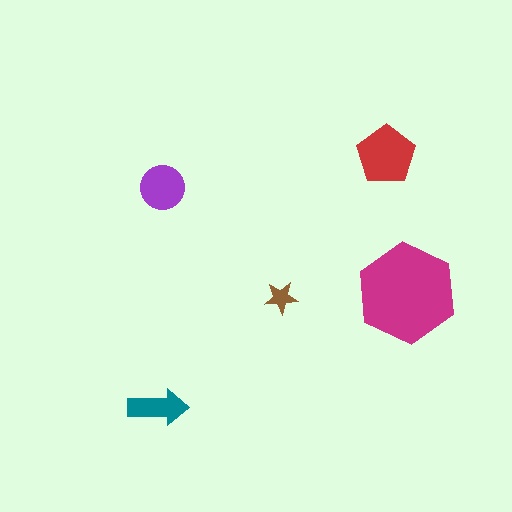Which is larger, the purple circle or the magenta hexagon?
The magenta hexagon.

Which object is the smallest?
The brown star.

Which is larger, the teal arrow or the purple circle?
The purple circle.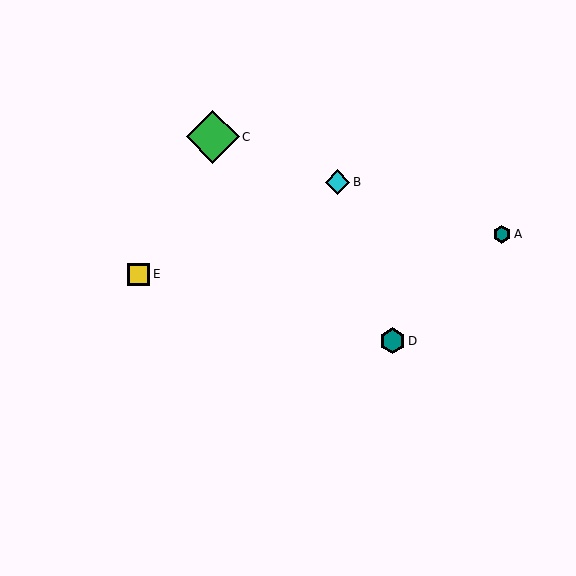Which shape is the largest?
The green diamond (labeled C) is the largest.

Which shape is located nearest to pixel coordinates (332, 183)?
The cyan diamond (labeled B) at (338, 182) is nearest to that location.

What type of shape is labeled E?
Shape E is a yellow square.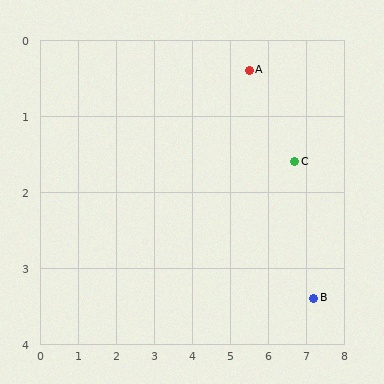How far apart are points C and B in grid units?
Points C and B are about 1.9 grid units apart.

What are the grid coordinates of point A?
Point A is at approximately (5.5, 0.4).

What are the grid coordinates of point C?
Point C is at approximately (6.7, 1.6).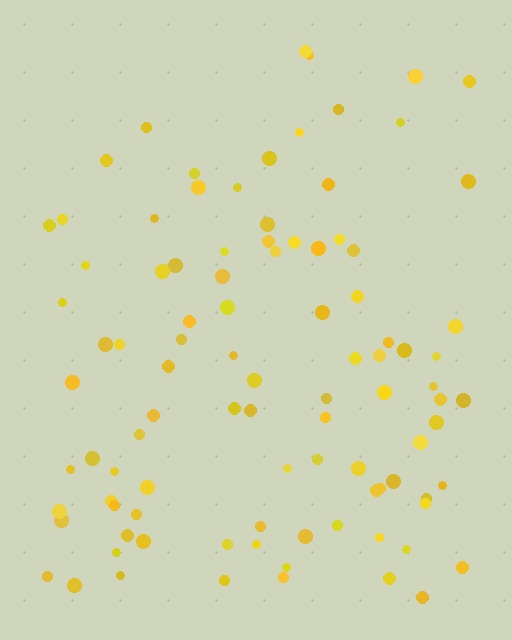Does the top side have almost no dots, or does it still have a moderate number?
Still a moderate number, just noticeably fewer than the bottom.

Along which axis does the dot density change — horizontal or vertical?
Vertical.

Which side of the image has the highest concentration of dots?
The bottom.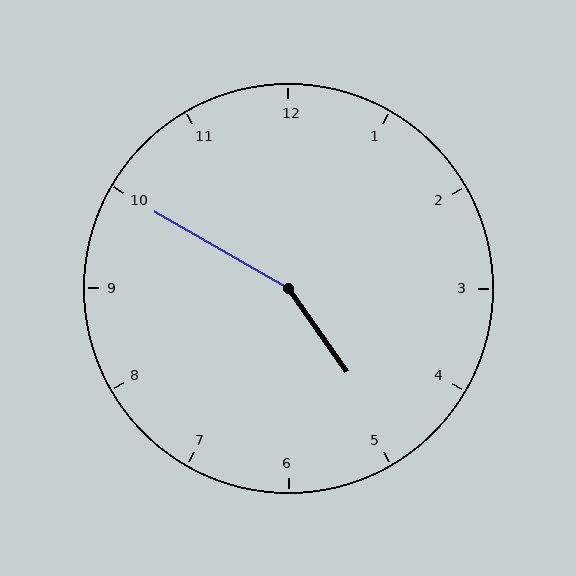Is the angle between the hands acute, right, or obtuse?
It is obtuse.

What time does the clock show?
4:50.